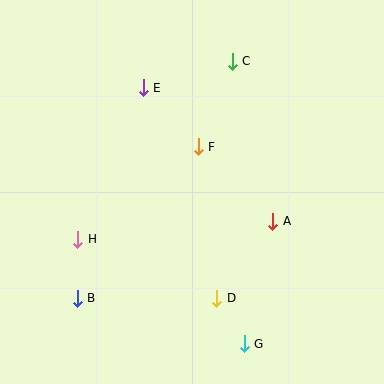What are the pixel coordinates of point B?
Point B is at (77, 298).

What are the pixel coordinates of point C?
Point C is at (232, 61).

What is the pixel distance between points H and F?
The distance between H and F is 152 pixels.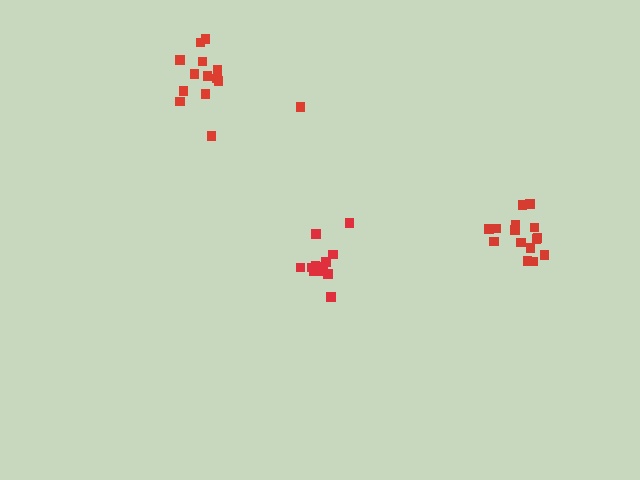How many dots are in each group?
Group 1: 13 dots, Group 2: 15 dots, Group 3: 14 dots (42 total).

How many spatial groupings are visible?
There are 3 spatial groupings.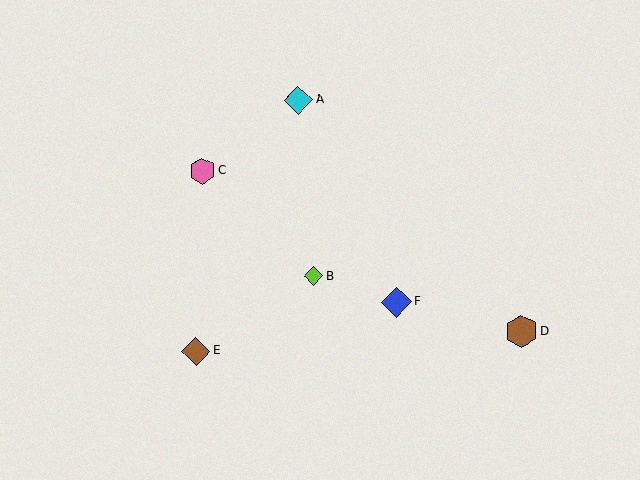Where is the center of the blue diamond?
The center of the blue diamond is at (396, 302).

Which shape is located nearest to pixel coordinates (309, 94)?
The cyan diamond (labeled A) at (298, 100) is nearest to that location.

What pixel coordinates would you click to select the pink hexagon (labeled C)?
Click at (202, 171) to select the pink hexagon C.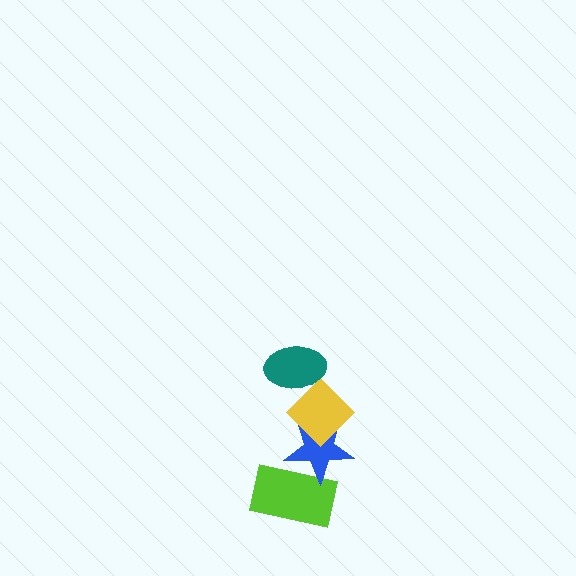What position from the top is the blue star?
The blue star is 3rd from the top.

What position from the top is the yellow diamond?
The yellow diamond is 2nd from the top.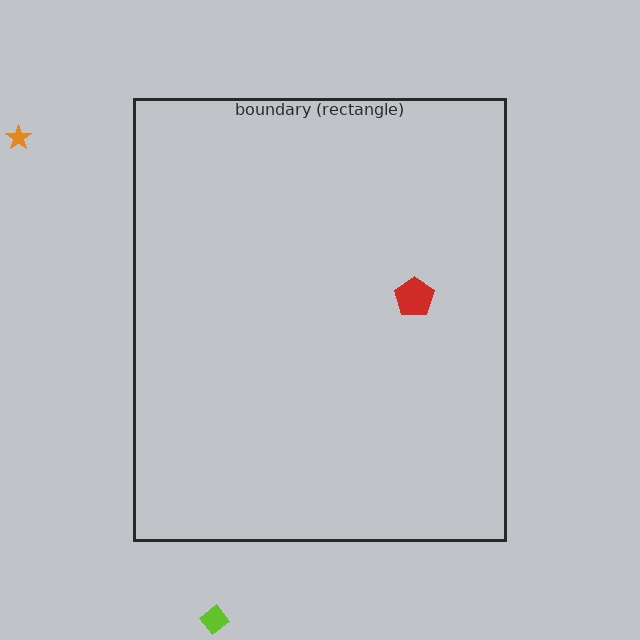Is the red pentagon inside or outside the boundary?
Inside.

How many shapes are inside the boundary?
1 inside, 2 outside.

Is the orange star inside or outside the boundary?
Outside.